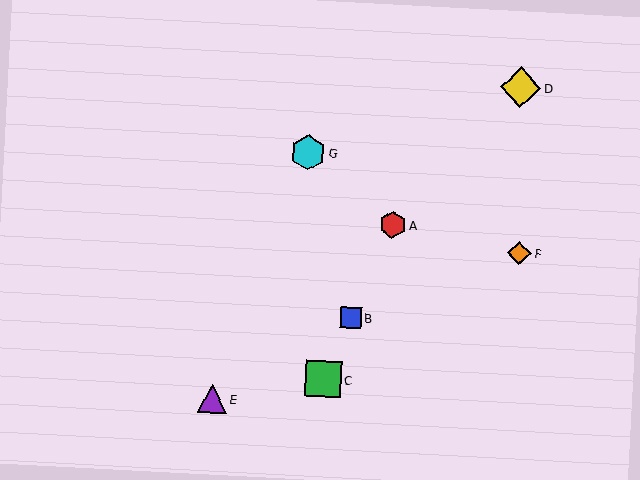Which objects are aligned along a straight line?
Objects A, B, C are aligned along a straight line.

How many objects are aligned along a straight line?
3 objects (A, B, C) are aligned along a straight line.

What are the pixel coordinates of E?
Object E is at (212, 399).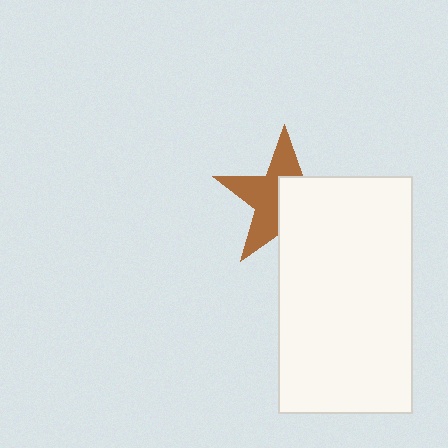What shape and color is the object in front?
The object in front is a white rectangle.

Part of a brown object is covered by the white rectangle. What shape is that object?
It is a star.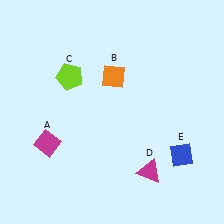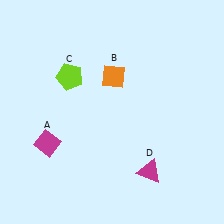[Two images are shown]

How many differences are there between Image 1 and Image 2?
There is 1 difference between the two images.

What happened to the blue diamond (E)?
The blue diamond (E) was removed in Image 2. It was in the bottom-right area of Image 1.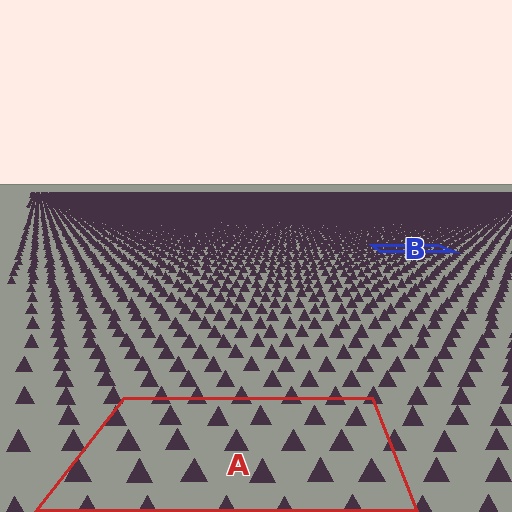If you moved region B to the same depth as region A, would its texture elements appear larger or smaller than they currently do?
They would appear larger. At a closer depth, the same texture elements are projected at a bigger on-screen size.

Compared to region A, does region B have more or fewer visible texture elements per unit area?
Region B has more texture elements per unit area — they are packed more densely because it is farther away.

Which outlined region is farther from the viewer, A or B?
Region B is farther from the viewer — the texture elements inside it appear smaller and more densely packed.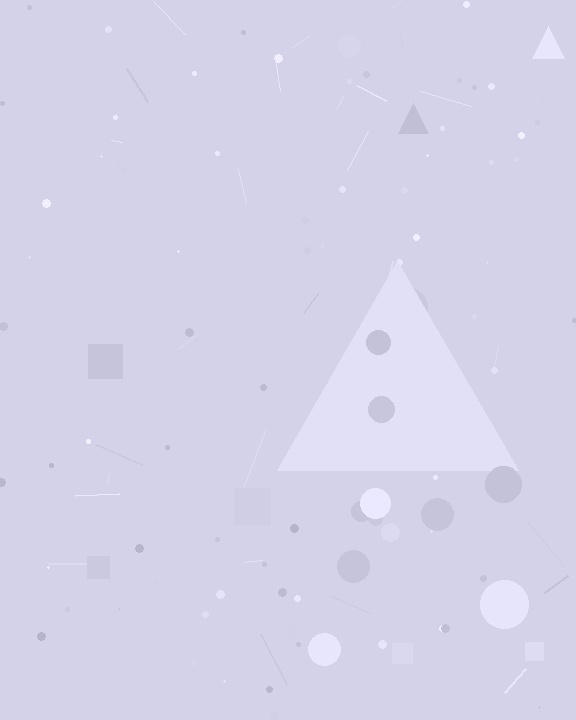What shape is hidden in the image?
A triangle is hidden in the image.